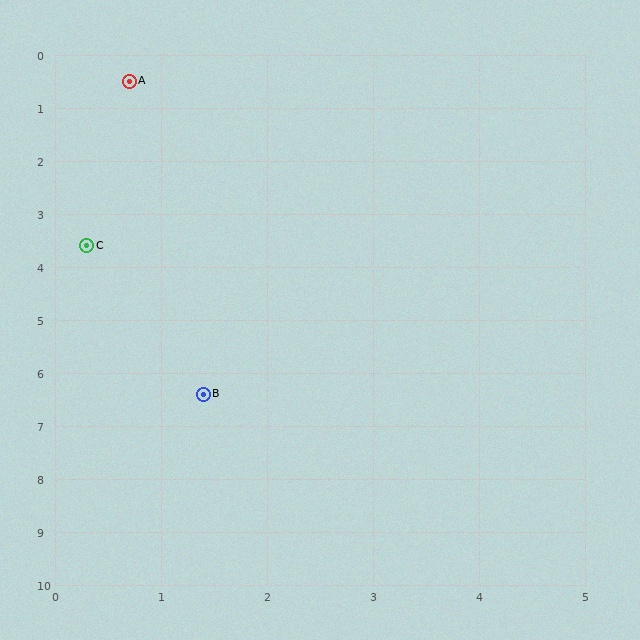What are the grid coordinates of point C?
Point C is at approximately (0.3, 3.6).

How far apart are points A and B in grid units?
Points A and B are about 5.9 grid units apart.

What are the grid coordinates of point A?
Point A is at approximately (0.7, 0.5).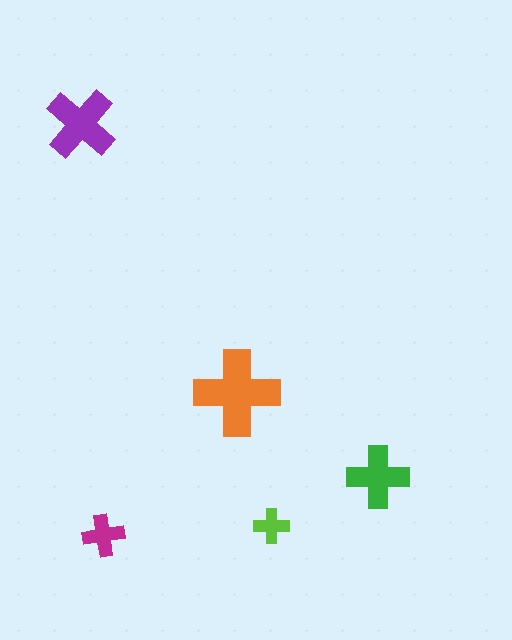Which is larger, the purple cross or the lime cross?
The purple one.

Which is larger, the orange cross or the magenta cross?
The orange one.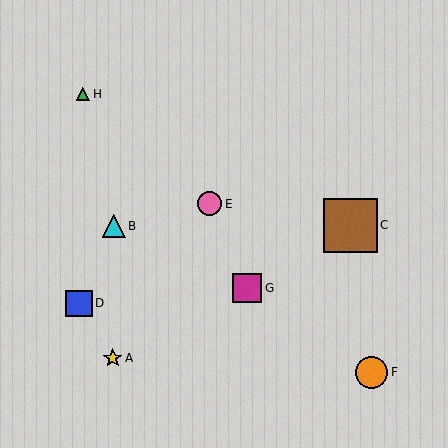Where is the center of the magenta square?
The center of the magenta square is at (247, 288).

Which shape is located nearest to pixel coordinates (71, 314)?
The blue square (labeled D) at (79, 303) is nearest to that location.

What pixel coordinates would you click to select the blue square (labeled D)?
Click at (79, 303) to select the blue square D.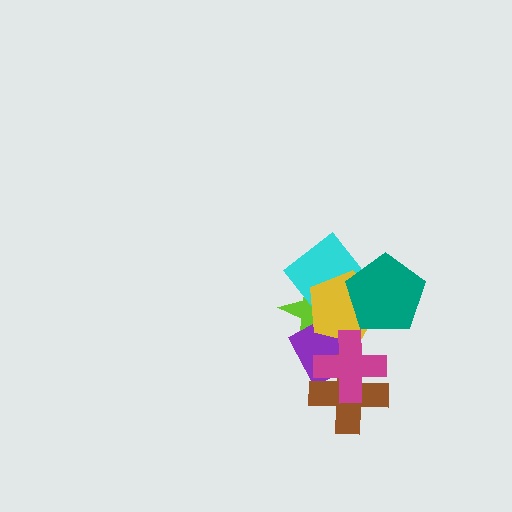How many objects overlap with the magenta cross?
4 objects overlap with the magenta cross.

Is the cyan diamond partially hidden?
Yes, it is partially covered by another shape.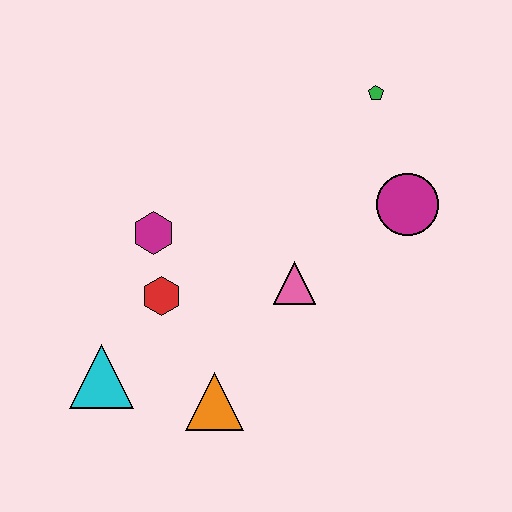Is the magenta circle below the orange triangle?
No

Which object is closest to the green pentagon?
The magenta circle is closest to the green pentagon.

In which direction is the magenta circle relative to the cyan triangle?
The magenta circle is to the right of the cyan triangle.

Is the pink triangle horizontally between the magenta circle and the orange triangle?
Yes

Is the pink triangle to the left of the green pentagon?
Yes